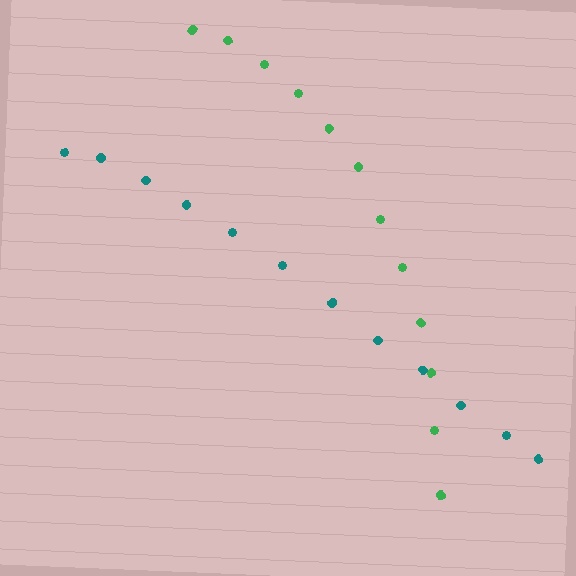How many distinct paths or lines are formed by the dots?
There are 2 distinct paths.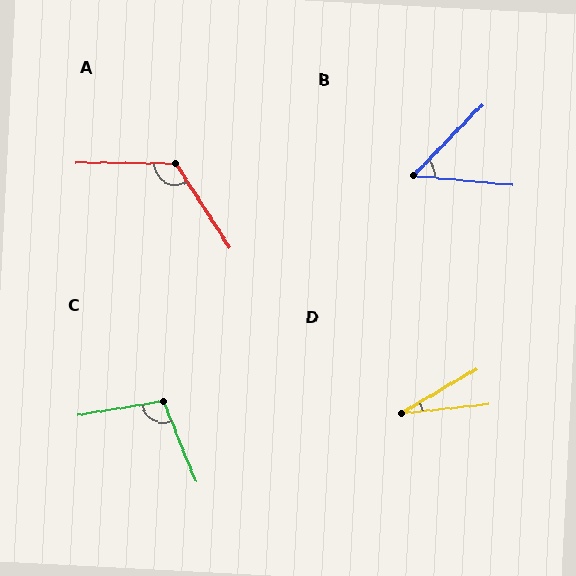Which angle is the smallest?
D, at approximately 25 degrees.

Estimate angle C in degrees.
Approximately 102 degrees.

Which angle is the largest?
A, at approximately 123 degrees.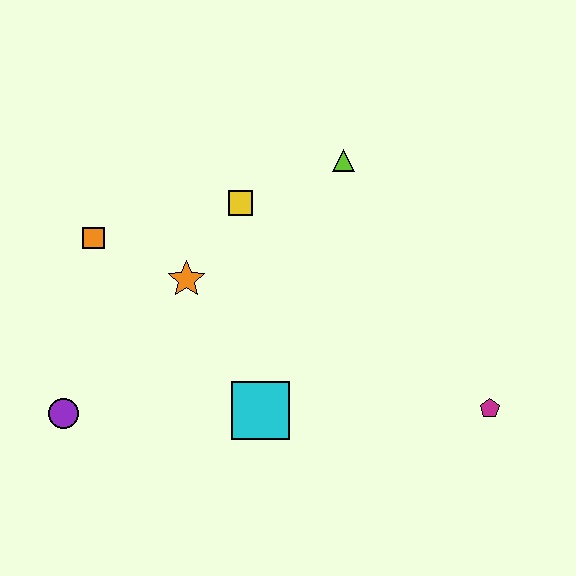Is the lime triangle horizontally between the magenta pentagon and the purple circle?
Yes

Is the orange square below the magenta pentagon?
No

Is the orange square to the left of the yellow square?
Yes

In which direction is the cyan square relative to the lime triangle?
The cyan square is below the lime triangle.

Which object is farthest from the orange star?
The magenta pentagon is farthest from the orange star.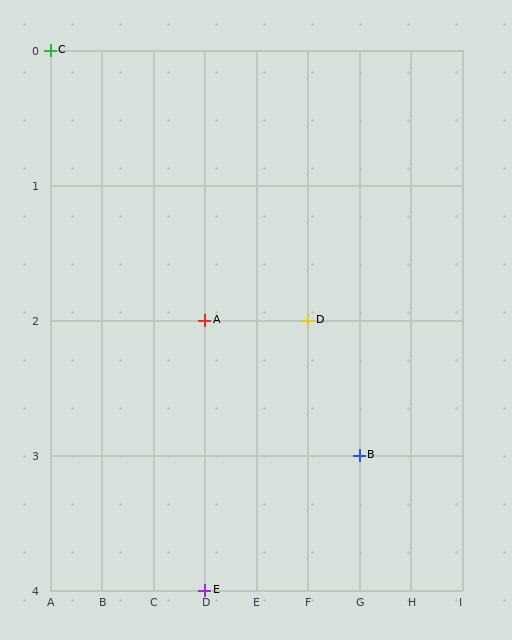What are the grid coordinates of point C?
Point C is at grid coordinates (A, 0).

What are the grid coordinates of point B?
Point B is at grid coordinates (G, 3).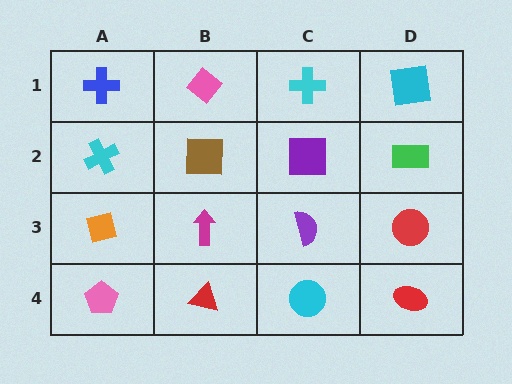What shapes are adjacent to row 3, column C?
A purple square (row 2, column C), a cyan circle (row 4, column C), a magenta arrow (row 3, column B), a red circle (row 3, column D).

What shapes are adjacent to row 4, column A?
An orange square (row 3, column A), a red triangle (row 4, column B).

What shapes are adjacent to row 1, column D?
A green rectangle (row 2, column D), a cyan cross (row 1, column C).